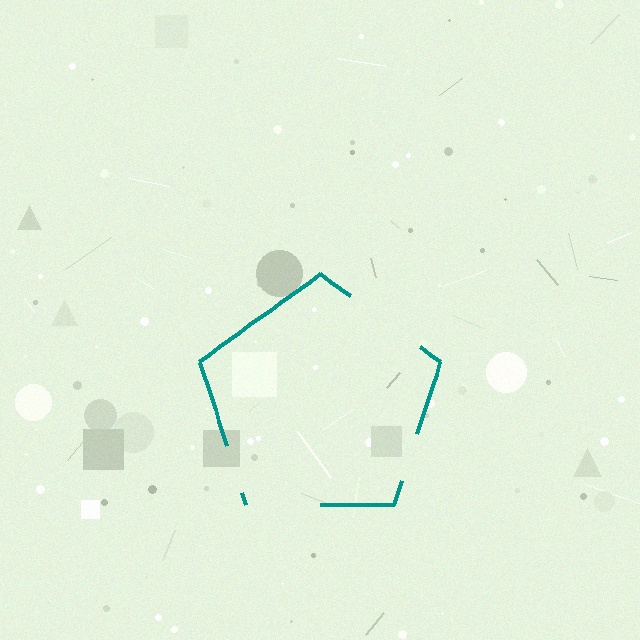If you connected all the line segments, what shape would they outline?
They would outline a pentagon.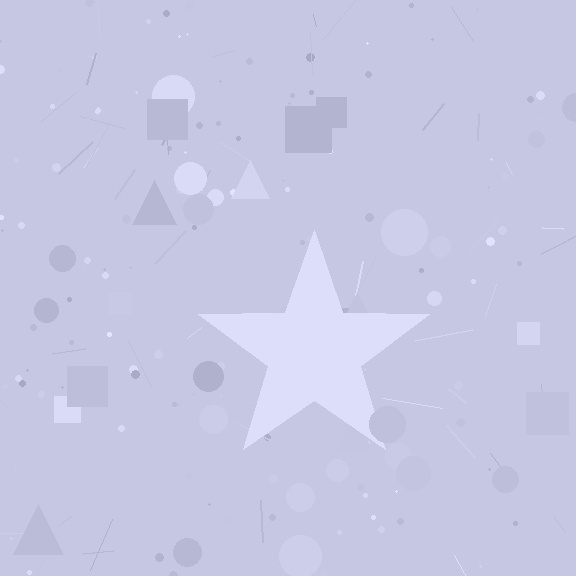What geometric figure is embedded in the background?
A star is embedded in the background.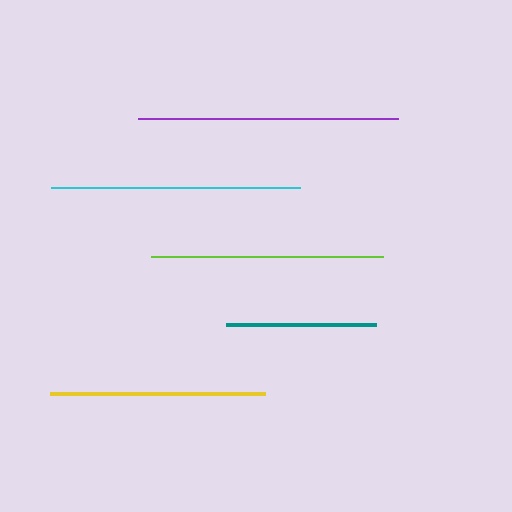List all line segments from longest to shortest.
From longest to shortest: purple, cyan, lime, yellow, teal.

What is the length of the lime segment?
The lime segment is approximately 232 pixels long.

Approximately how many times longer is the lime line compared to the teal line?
The lime line is approximately 1.6 times the length of the teal line.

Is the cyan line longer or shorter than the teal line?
The cyan line is longer than the teal line.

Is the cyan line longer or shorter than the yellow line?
The cyan line is longer than the yellow line.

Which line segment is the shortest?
The teal line is the shortest at approximately 149 pixels.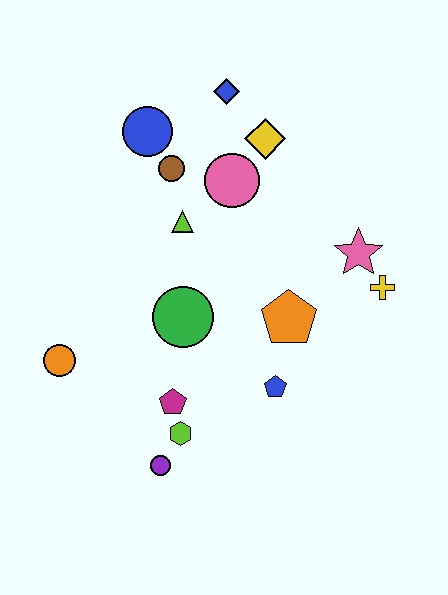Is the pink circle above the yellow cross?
Yes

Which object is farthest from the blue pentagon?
The blue diamond is farthest from the blue pentagon.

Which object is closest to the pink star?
The yellow cross is closest to the pink star.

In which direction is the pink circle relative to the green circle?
The pink circle is above the green circle.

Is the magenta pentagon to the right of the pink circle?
No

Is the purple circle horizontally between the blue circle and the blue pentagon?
Yes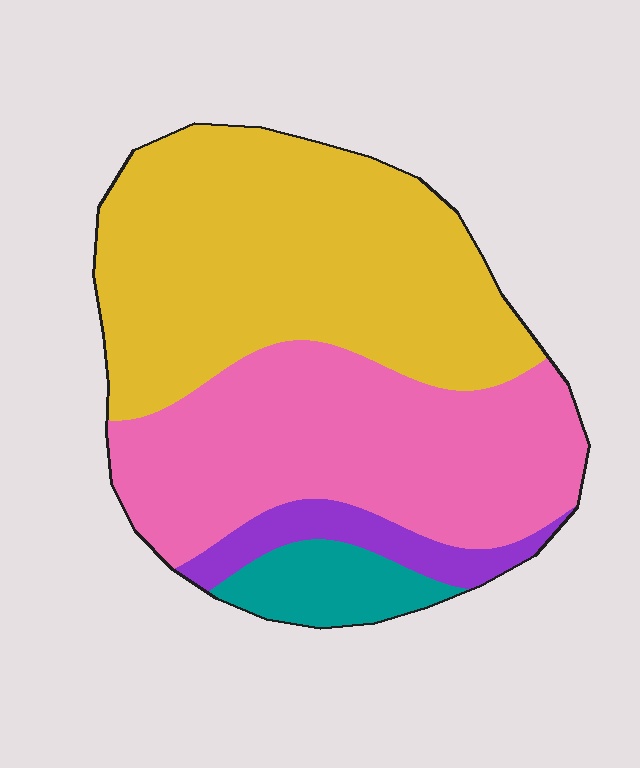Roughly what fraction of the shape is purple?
Purple covers 7% of the shape.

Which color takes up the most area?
Yellow, at roughly 45%.